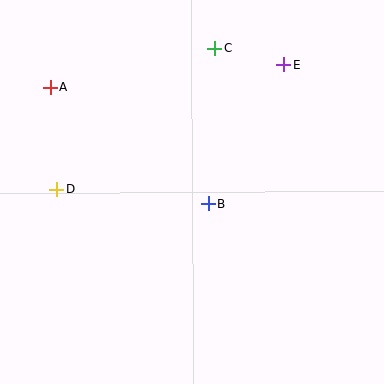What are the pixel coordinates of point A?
Point A is at (50, 87).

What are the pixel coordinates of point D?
Point D is at (57, 189).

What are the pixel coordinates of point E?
Point E is at (284, 65).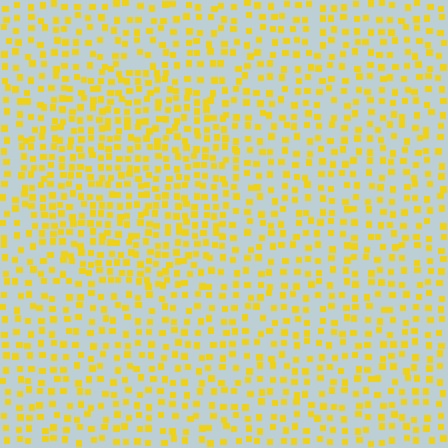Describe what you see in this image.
The image contains small yellow elements arranged at two different densities. A circle-shaped region is visible where the elements are more densely packed than the surrounding area.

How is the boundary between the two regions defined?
The boundary is defined by a change in element density (approximately 1.6x ratio). All elements are the same color, size, and shape.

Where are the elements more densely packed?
The elements are more densely packed inside the circle boundary.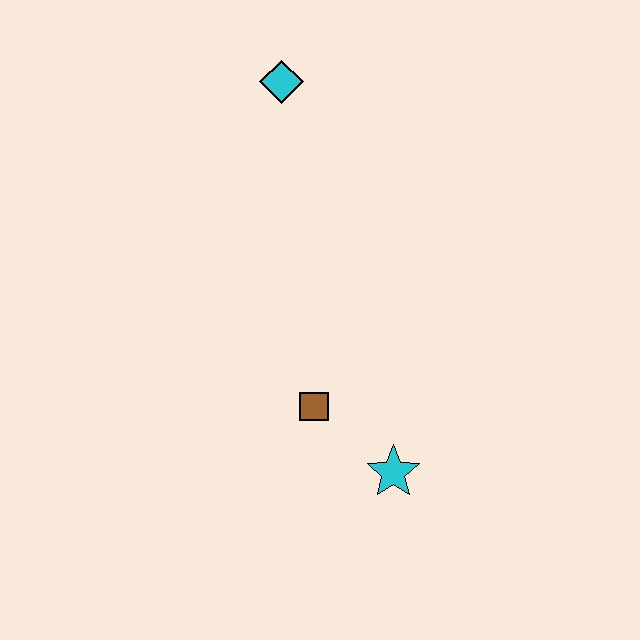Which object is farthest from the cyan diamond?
The cyan star is farthest from the cyan diamond.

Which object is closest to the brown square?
The cyan star is closest to the brown square.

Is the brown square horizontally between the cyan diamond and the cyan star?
Yes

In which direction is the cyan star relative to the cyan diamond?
The cyan star is below the cyan diamond.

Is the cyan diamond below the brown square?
No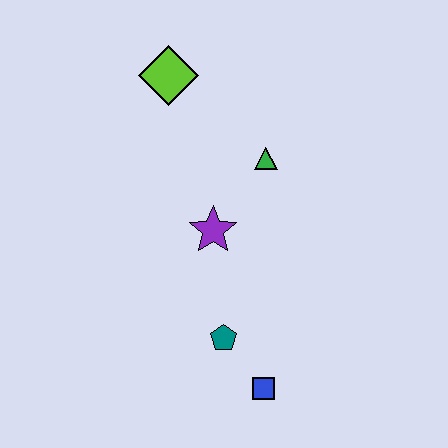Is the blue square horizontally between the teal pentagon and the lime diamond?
No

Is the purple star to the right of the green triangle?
No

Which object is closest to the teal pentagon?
The blue square is closest to the teal pentagon.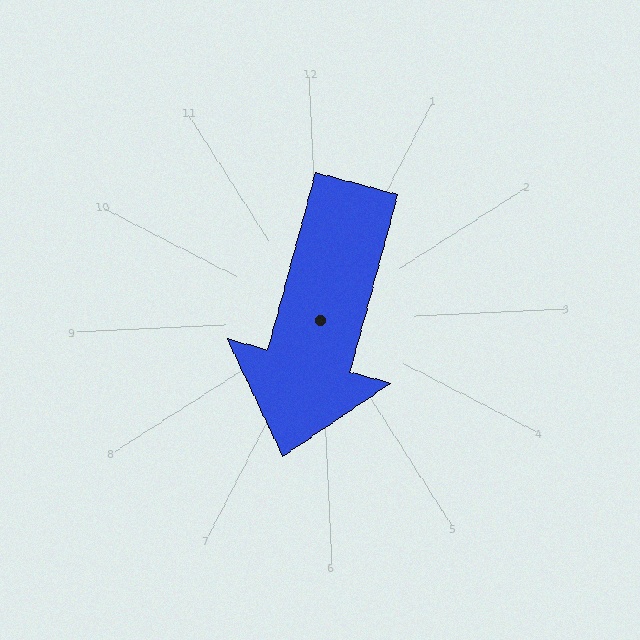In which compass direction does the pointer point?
South.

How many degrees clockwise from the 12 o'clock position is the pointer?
Approximately 198 degrees.